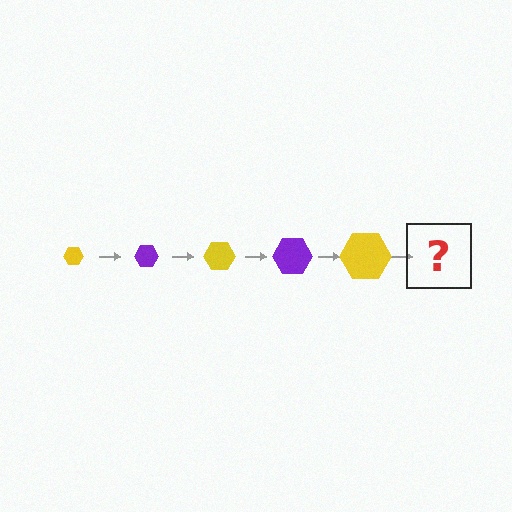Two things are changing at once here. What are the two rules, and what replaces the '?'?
The two rules are that the hexagon grows larger each step and the color cycles through yellow and purple. The '?' should be a purple hexagon, larger than the previous one.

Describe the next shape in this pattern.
It should be a purple hexagon, larger than the previous one.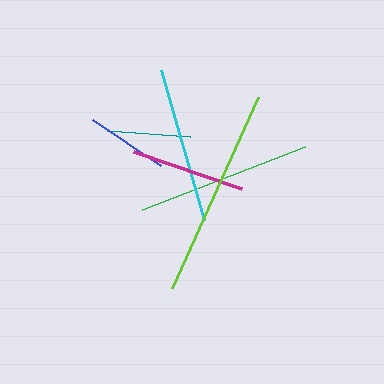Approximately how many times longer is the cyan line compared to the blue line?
The cyan line is approximately 1.9 times the length of the blue line.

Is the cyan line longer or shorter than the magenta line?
The cyan line is longer than the magenta line.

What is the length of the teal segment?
The teal segment is approximately 83 pixels long.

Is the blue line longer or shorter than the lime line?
The lime line is longer than the blue line.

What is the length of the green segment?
The green segment is approximately 175 pixels long.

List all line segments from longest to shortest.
From longest to shortest: lime, green, cyan, magenta, teal, blue.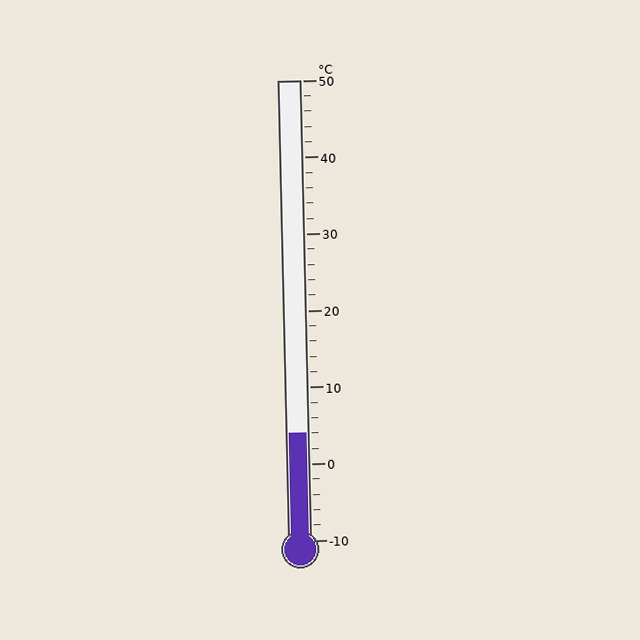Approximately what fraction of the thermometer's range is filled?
The thermometer is filled to approximately 25% of its range.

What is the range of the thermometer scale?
The thermometer scale ranges from -10°C to 50°C.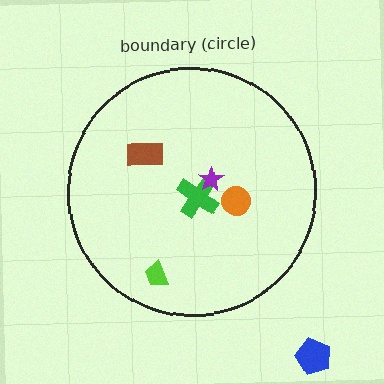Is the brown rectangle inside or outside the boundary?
Inside.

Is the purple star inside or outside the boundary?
Inside.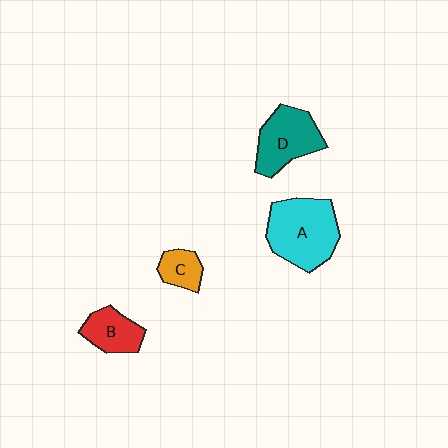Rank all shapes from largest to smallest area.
From largest to smallest: A (cyan), D (teal), B (red), C (orange).